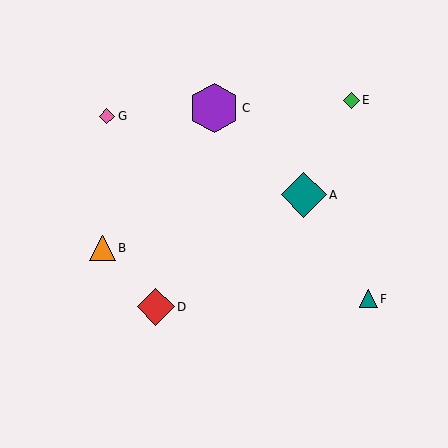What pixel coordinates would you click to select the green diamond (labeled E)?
Click at (352, 100) to select the green diamond E.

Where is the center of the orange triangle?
The center of the orange triangle is at (102, 248).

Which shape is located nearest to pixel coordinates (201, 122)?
The purple hexagon (labeled C) at (214, 108) is nearest to that location.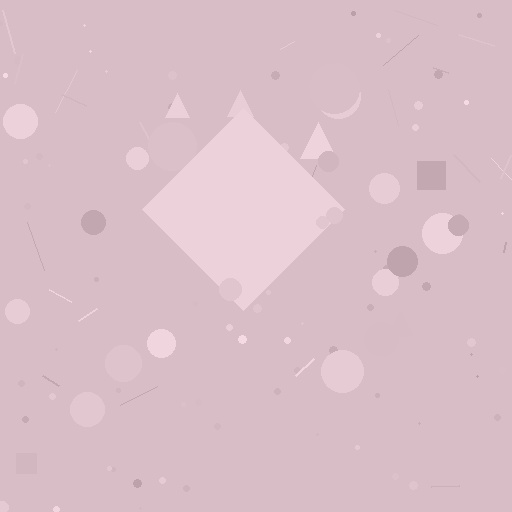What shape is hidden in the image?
A diamond is hidden in the image.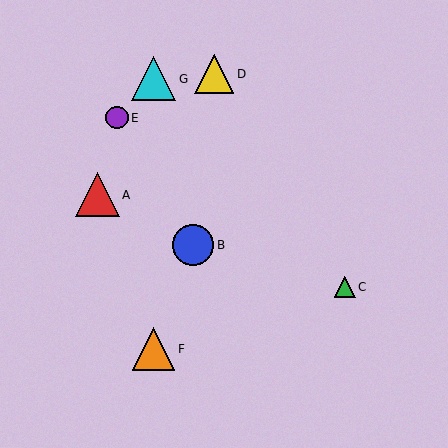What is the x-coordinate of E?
Object E is at x≈117.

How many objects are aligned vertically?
2 objects (F, G) are aligned vertically.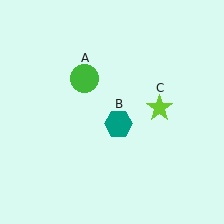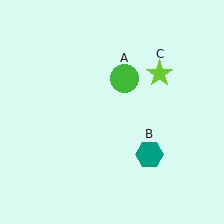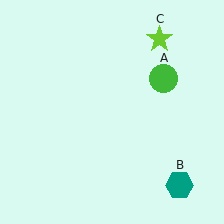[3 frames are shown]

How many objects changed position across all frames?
3 objects changed position: green circle (object A), teal hexagon (object B), lime star (object C).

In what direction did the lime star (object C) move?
The lime star (object C) moved up.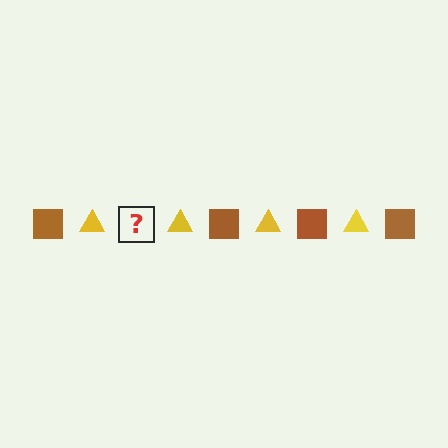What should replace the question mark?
The question mark should be replaced with a brown square.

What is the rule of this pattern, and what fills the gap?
The rule is that the pattern alternates between brown square and yellow triangle. The gap should be filled with a brown square.